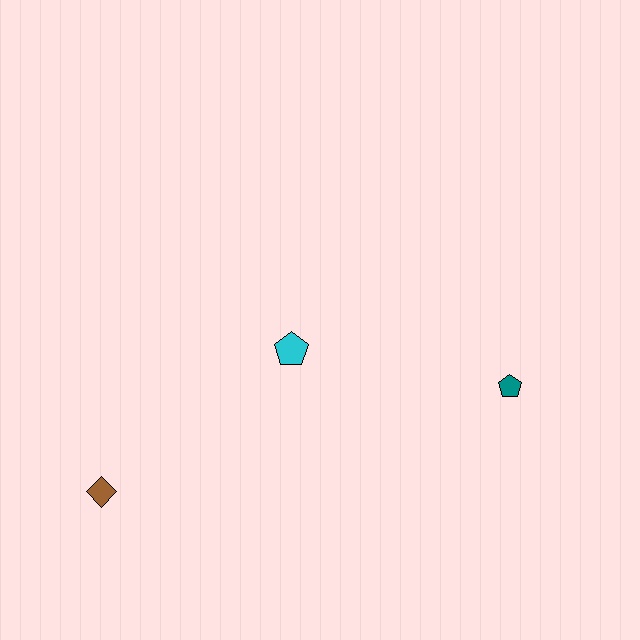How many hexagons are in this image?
There are no hexagons.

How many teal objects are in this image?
There is 1 teal object.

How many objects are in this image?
There are 3 objects.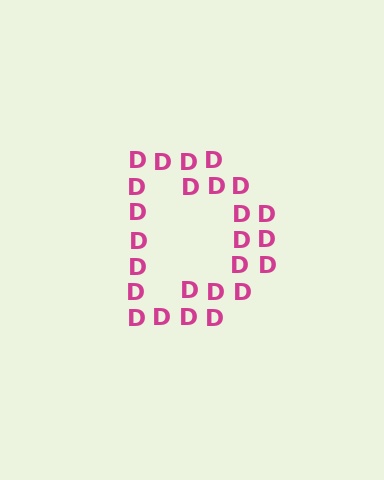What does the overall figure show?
The overall figure shows the letter D.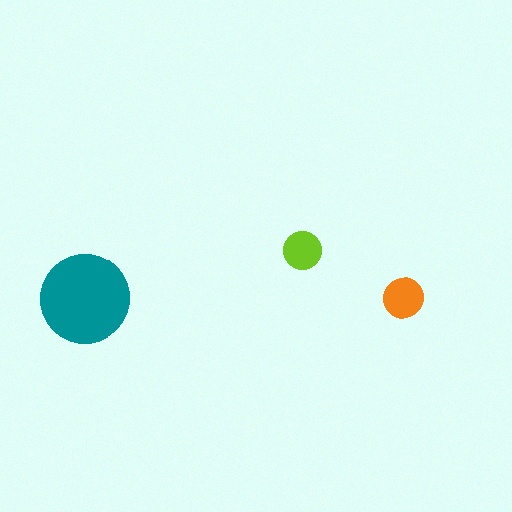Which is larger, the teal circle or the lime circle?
The teal one.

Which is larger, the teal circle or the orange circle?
The teal one.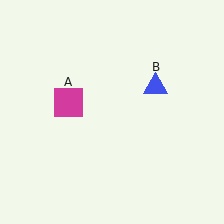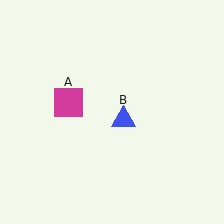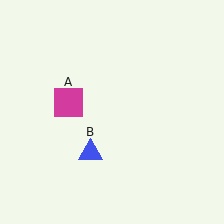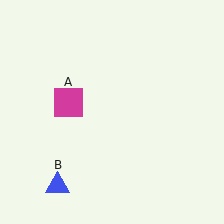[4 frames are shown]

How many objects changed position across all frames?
1 object changed position: blue triangle (object B).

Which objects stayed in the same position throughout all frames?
Magenta square (object A) remained stationary.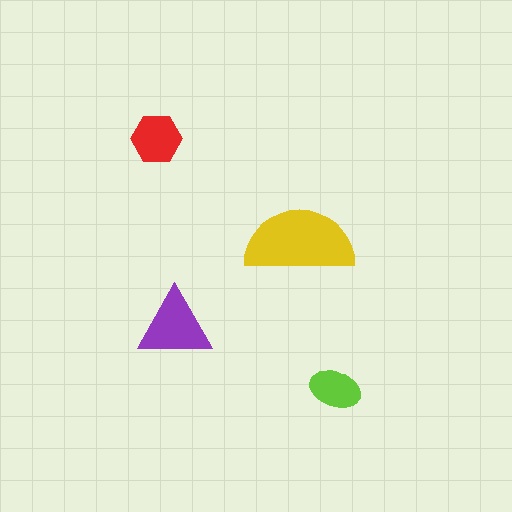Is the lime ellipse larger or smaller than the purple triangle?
Smaller.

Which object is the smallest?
The lime ellipse.